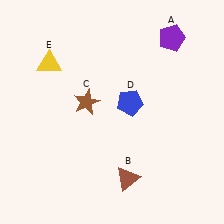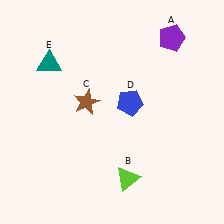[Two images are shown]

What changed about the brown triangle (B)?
In Image 1, B is brown. In Image 2, it changed to lime.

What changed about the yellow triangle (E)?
In Image 1, E is yellow. In Image 2, it changed to teal.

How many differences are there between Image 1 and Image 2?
There are 2 differences between the two images.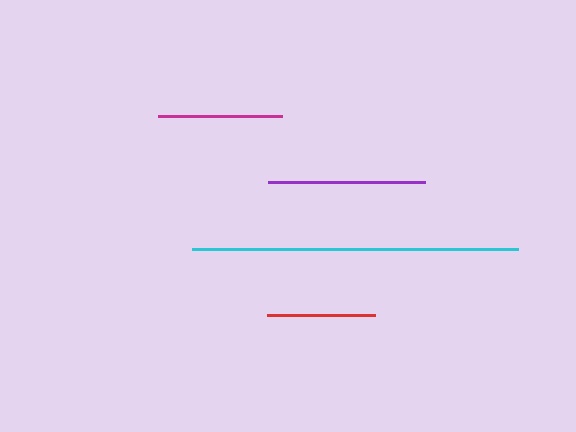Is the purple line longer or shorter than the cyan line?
The cyan line is longer than the purple line.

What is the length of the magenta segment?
The magenta segment is approximately 124 pixels long.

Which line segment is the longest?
The cyan line is the longest at approximately 326 pixels.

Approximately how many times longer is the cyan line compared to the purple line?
The cyan line is approximately 2.1 times the length of the purple line.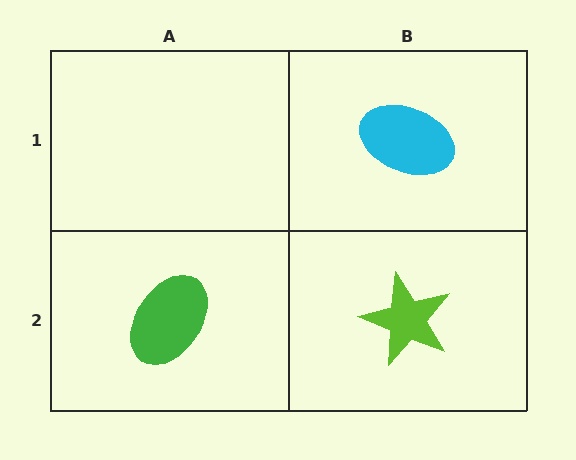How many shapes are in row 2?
2 shapes.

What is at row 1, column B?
A cyan ellipse.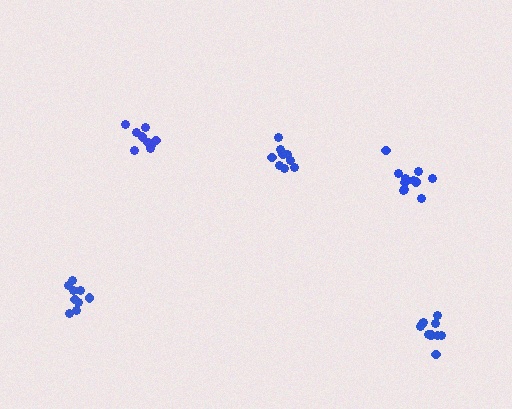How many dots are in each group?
Group 1: 9 dots, Group 2: 10 dots, Group 3: 10 dots, Group 4: 11 dots, Group 5: 9 dots (49 total).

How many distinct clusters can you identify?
There are 5 distinct clusters.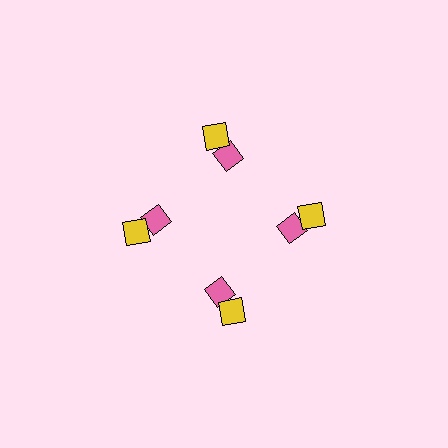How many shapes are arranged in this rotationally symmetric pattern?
There are 8 shapes, arranged in 4 groups of 2.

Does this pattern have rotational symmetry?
Yes, this pattern has 4-fold rotational symmetry. It looks the same after rotating 90 degrees around the center.